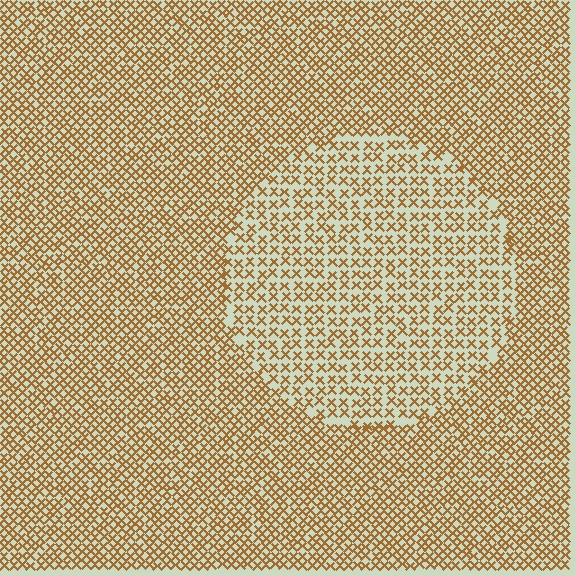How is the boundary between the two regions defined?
The boundary is defined by a change in element density (approximately 1.7x ratio). All elements are the same color, size, and shape.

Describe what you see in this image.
The image contains small brown elements arranged at two different densities. A circle-shaped region is visible where the elements are less densely packed than the surrounding area.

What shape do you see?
I see a circle.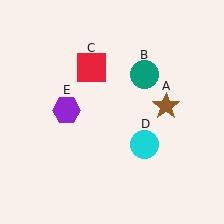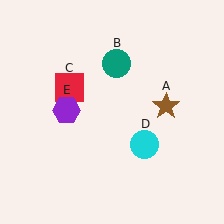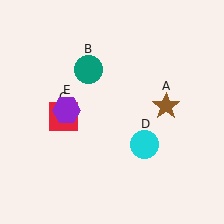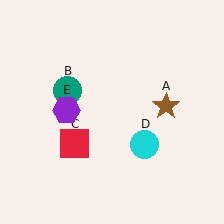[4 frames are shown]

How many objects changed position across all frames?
2 objects changed position: teal circle (object B), red square (object C).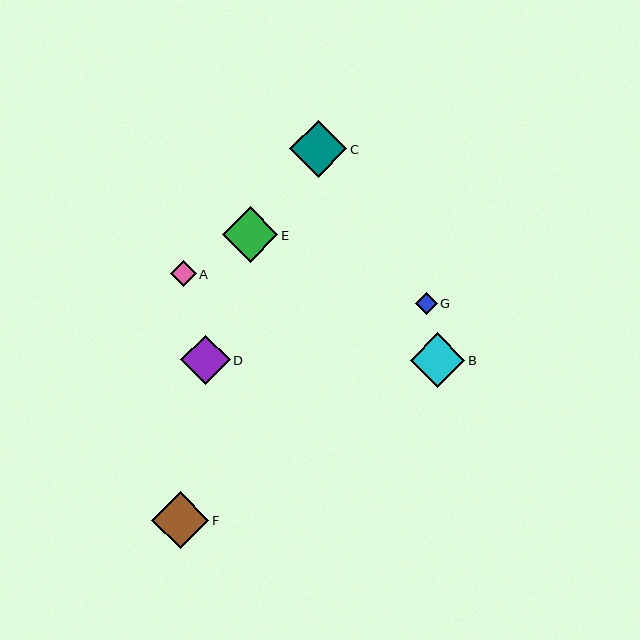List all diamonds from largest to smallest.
From largest to smallest: C, F, E, B, D, A, G.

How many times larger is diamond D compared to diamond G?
Diamond D is approximately 2.3 times the size of diamond G.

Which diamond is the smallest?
Diamond G is the smallest with a size of approximately 21 pixels.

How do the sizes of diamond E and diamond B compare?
Diamond E and diamond B are approximately the same size.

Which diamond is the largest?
Diamond C is the largest with a size of approximately 57 pixels.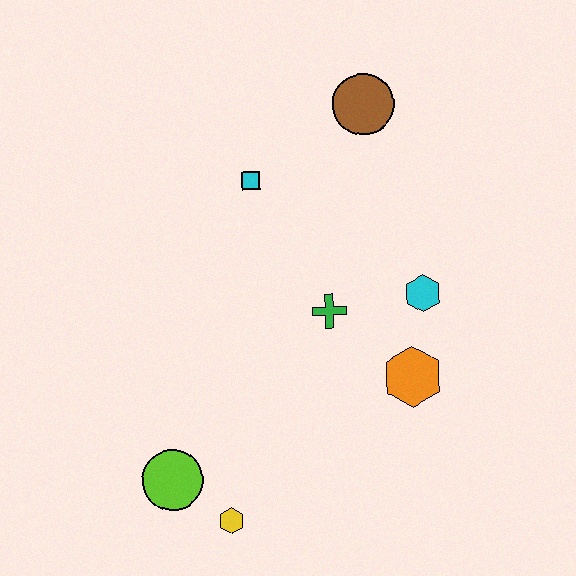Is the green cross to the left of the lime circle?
No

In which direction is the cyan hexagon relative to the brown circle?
The cyan hexagon is below the brown circle.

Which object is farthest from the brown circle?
The yellow hexagon is farthest from the brown circle.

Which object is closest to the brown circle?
The cyan square is closest to the brown circle.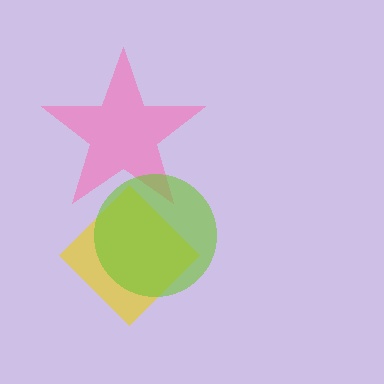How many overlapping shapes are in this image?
There are 3 overlapping shapes in the image.